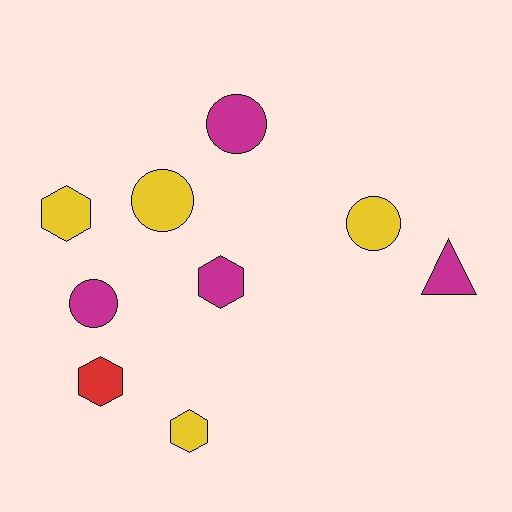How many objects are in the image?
There are 9 objects.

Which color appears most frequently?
Yellow, with 4 objects.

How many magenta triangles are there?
There is 1 magenta triangle.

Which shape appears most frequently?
Circle, with 4 objects.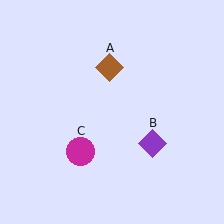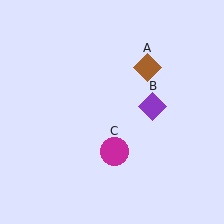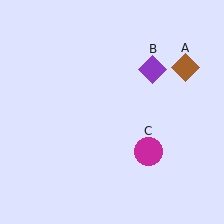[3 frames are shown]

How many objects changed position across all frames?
3 objects changed position: brown diamond (object A), purple diamond (object B), magenta circle (object C).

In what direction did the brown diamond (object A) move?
The brown diamond (object A) moved right.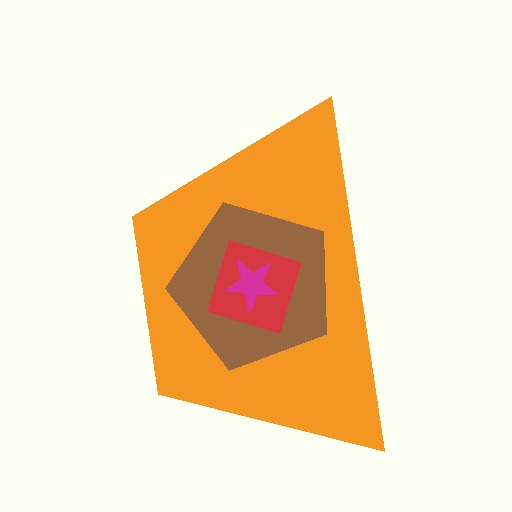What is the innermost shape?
The magenta star.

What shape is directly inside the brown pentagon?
The red diamond.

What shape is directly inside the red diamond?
The magenta star.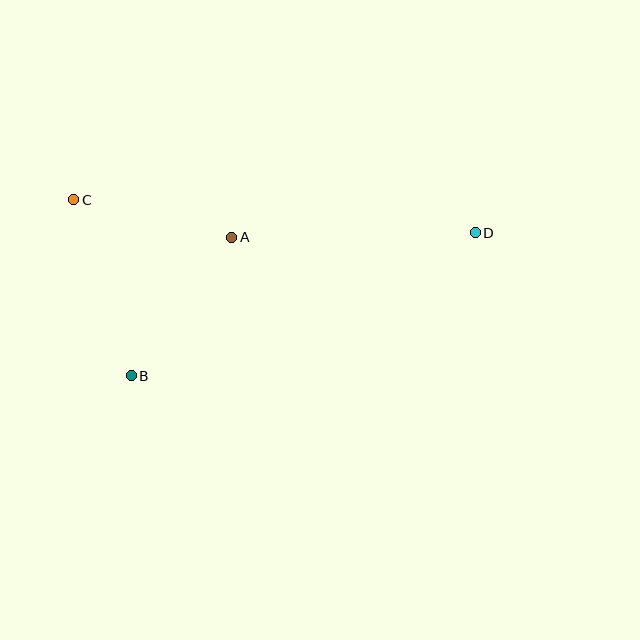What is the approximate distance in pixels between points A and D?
The distance between A and D is approximately 244 pixels.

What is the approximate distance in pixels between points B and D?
The distance between B and D is approximately 372 pixels.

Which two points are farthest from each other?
Points C and D are farthest from each other.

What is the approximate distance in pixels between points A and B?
The distance between A and B is approximately 171 pixels.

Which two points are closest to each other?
Points A and C are closest to each other.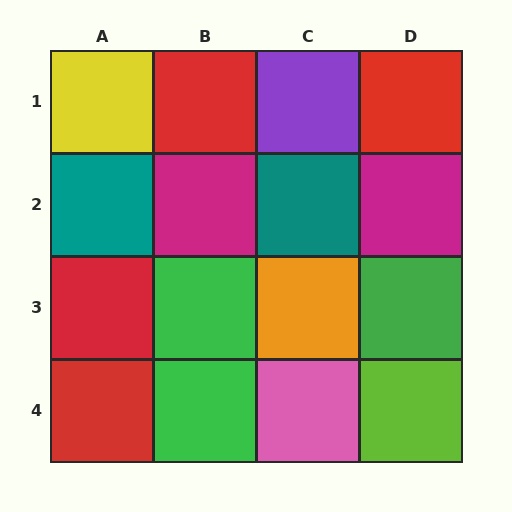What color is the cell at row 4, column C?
Pink.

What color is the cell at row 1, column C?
Purple.